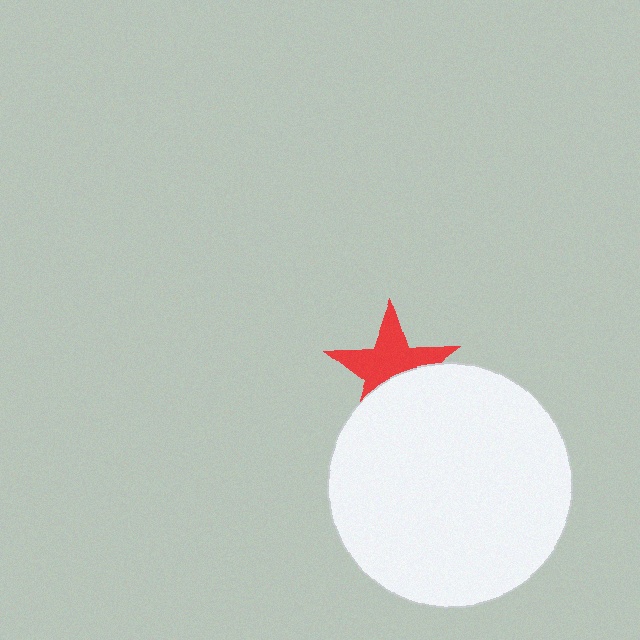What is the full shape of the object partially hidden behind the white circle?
The partially hidden object is a red star.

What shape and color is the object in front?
The object in front is a white circle.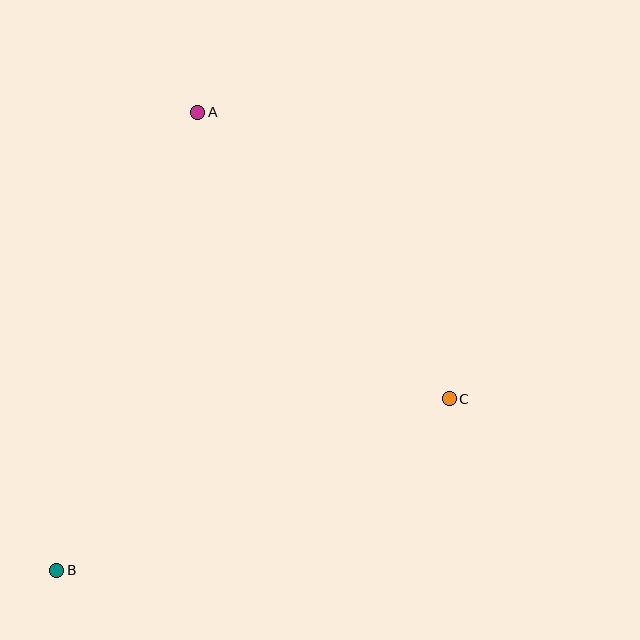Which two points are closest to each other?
Points A and C are closest to each other.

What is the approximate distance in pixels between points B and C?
The distance between B and C is approximately 428 pixels.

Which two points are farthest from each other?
Points A and B are farthest from each other.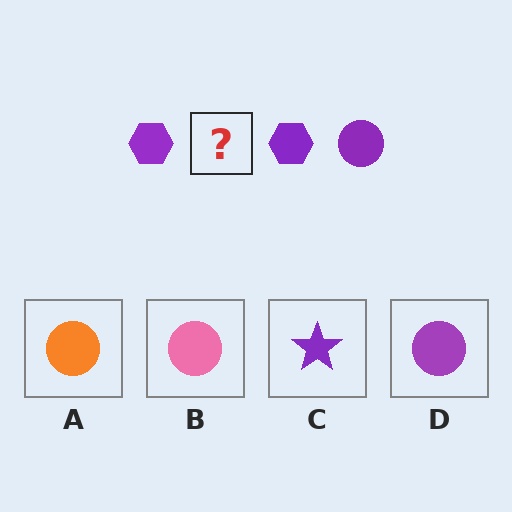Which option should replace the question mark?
Option D.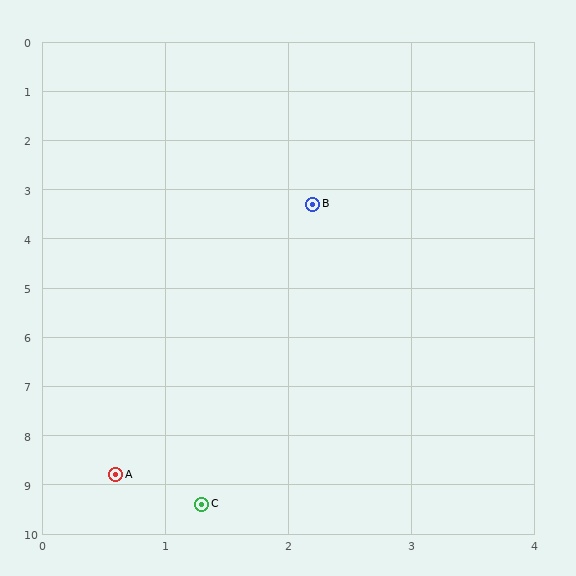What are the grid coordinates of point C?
Point C is at approximately (1.3, 9.4).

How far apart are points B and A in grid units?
Points B and A are about 5.7 grid units apart.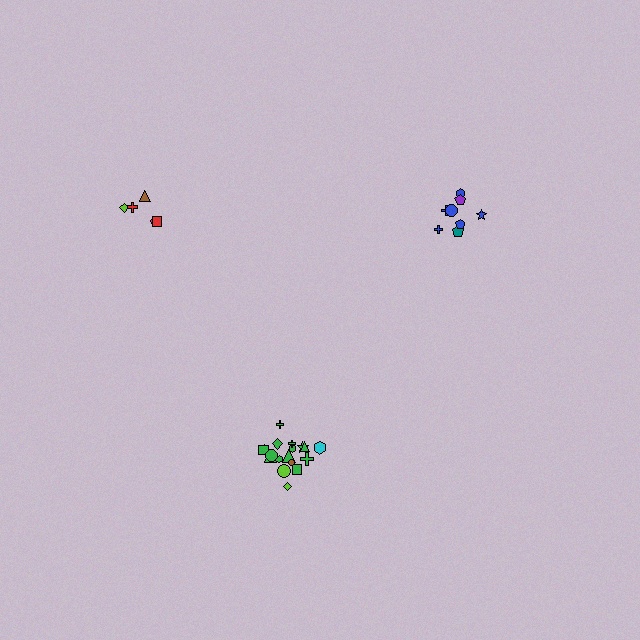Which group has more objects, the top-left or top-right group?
The top-right group.